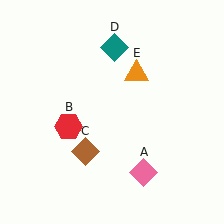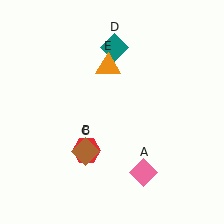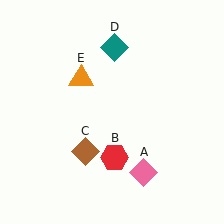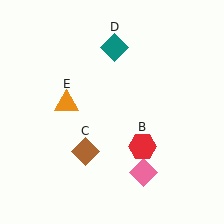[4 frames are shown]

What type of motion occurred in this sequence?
The red hexagon (object B), orange triangle (object E) rotated counterclockwise around the center of the scene.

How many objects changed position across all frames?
2 objects changed position: red hexagon (object B), orange triangle (object E).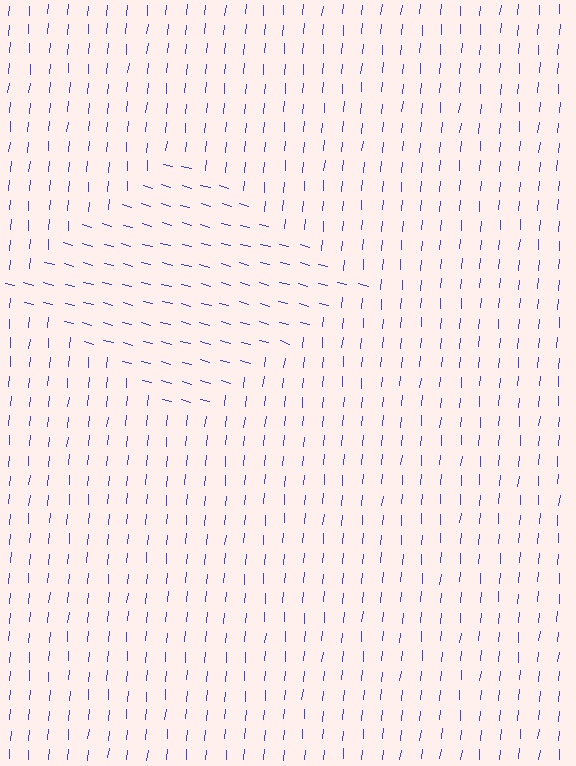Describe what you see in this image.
The image is filled with small blue line segments. A diamond region in the image has lines oriented differently from the surrounding lines, creating a visible texture boundary.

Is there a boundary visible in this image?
Yes, there is a texture boundary formed by a change in line orientation.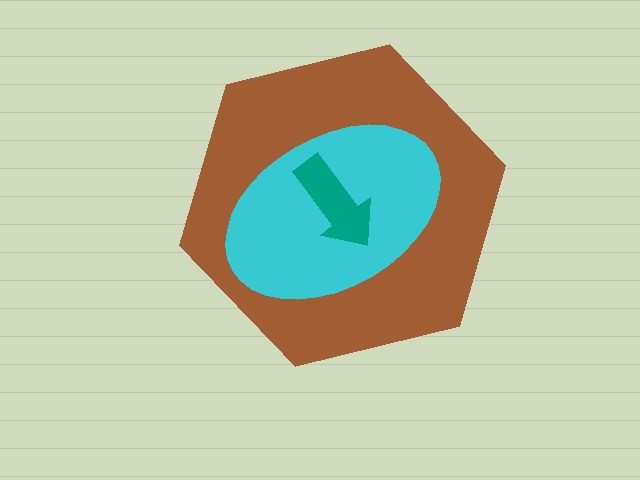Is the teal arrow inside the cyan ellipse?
Yes.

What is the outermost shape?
The brown hexagon.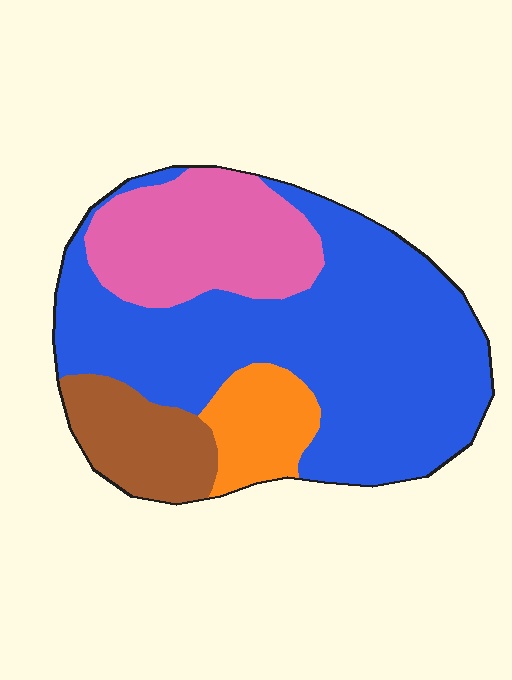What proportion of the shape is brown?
Brown takes up about one eighth (1/8) of the shape.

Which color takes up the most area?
Blue, at roughly 55%.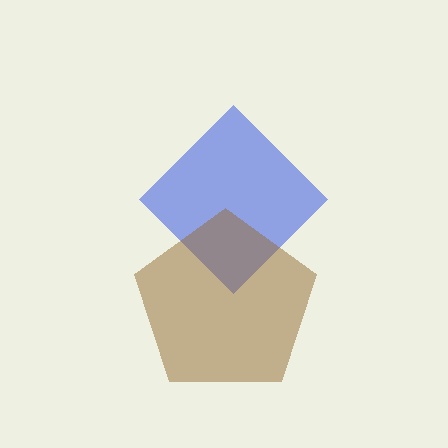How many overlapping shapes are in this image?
There are 2 overlapping shapes in the image.